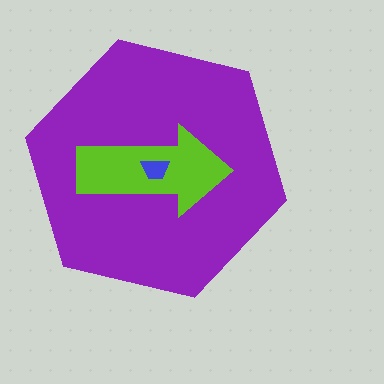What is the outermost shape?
The purple hexagon.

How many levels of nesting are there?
3.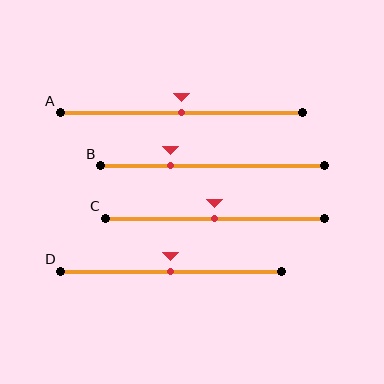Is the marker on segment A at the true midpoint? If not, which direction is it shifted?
Yes, the marker on segment A is at the true midpoint.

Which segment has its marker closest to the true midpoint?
Segment A has its marker closest to the true midpoint.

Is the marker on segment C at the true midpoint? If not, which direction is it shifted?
Yes, the marker on segment C is at the true midpoint.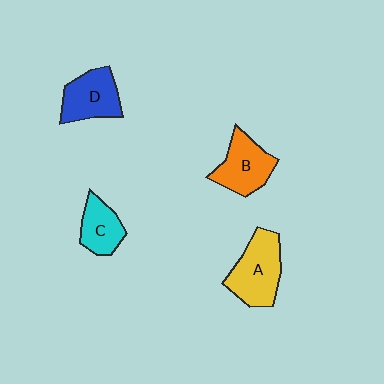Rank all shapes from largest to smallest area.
From largest to smallest: A (yellow), B (orange), D (blue), C (cyan).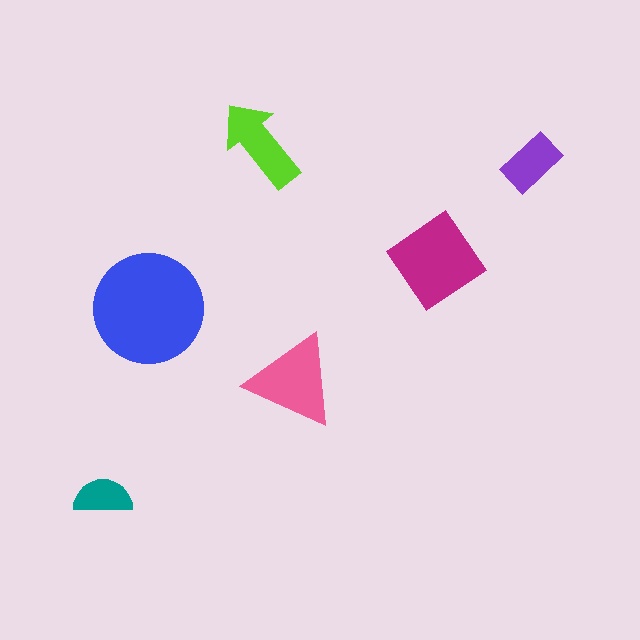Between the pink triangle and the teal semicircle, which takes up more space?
The pink triangle.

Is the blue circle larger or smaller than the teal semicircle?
Larger.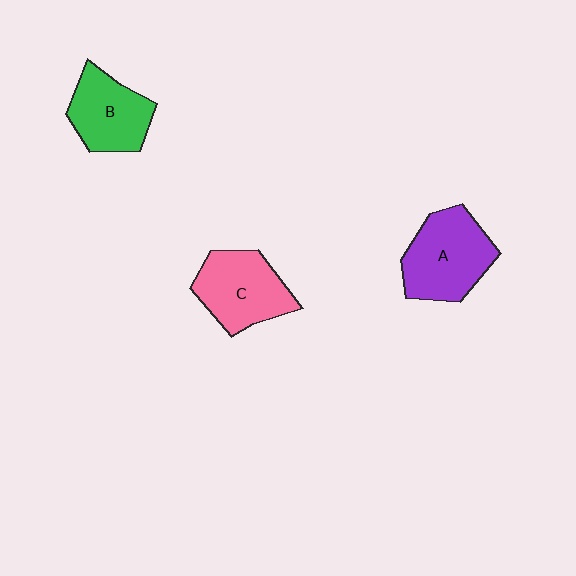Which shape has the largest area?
Shape A (purple).